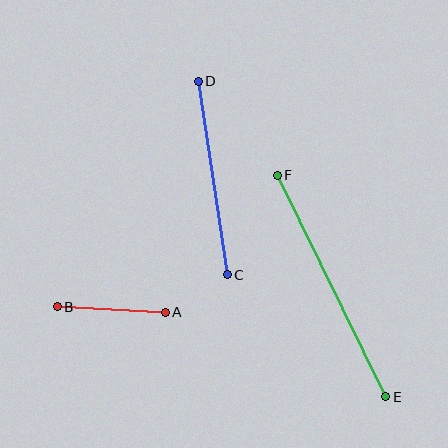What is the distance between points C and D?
The distance is approximately 196 pixels.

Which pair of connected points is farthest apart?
Points E and F are farthest apart.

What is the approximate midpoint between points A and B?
The midpoint is at approximately (111, 309) pixels.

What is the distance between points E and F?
The distance is approximately 247 pixels.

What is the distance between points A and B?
The distance is approximately 108 pixels.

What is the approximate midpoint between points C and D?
The midpoint is at approximately (213, 178) pixels.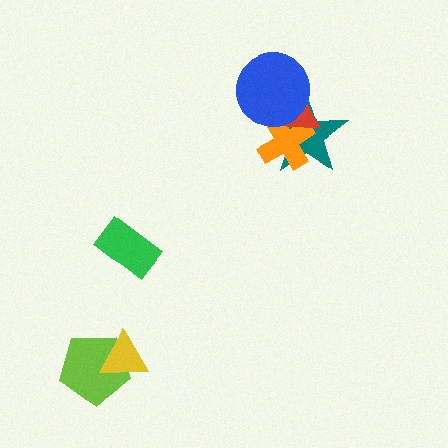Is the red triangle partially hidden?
Yes, it is partially covered by another shape.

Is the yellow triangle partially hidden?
No, no other shape covers it.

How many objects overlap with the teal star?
3 objects overlap with the teal star.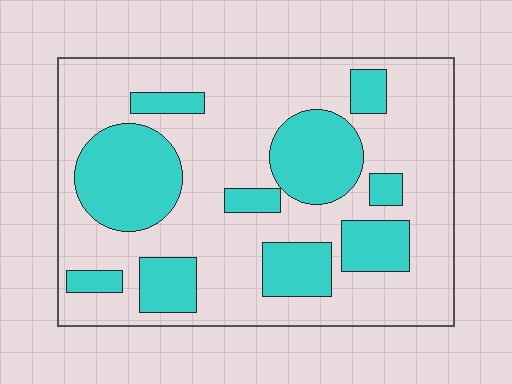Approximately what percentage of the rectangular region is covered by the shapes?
Approximately 30%.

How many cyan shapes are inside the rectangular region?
10.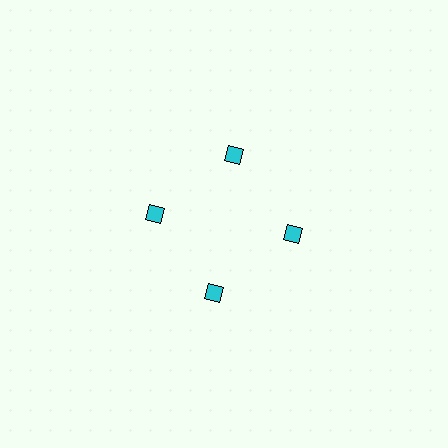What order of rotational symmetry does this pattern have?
This pattern has 4-fold rotational symmetry.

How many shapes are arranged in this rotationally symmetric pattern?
There are 4 shapes, arranged in 4 groups of 1.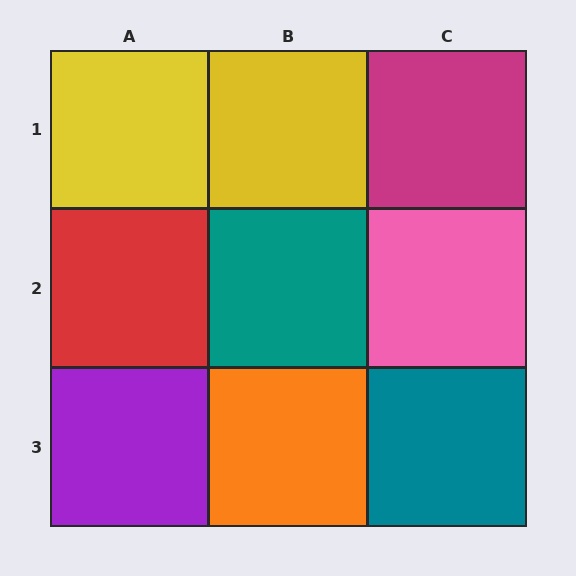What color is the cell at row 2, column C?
Pink.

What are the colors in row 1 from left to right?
Yellow, yellow, magenta.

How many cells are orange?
1 cell is orange.